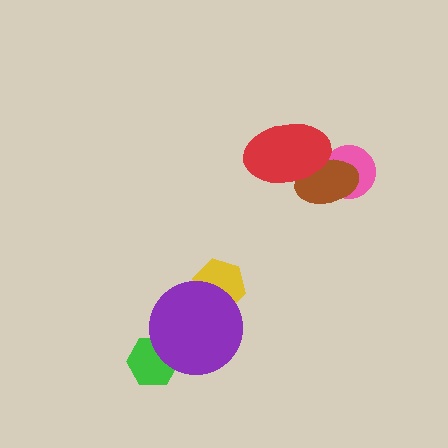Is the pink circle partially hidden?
Yes, it is partially covered by another shape.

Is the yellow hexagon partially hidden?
Yes, it is partially covered by another shape.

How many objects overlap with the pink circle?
1 object overlaps with the pink circle.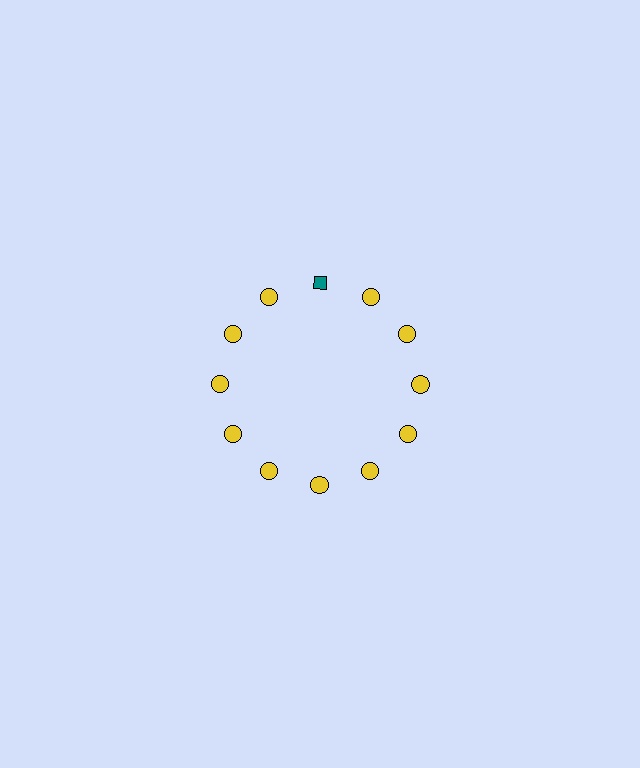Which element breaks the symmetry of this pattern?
The teal diamond at roughly the 12 o'clock position breaks the symmetry. All other shapes are yellow circles.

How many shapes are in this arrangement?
There are 12 shapes arranged in a ring pattern.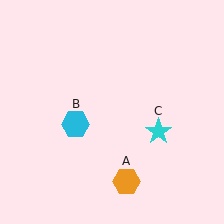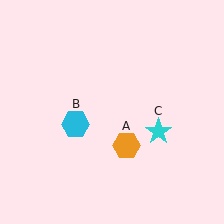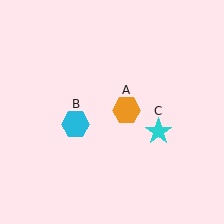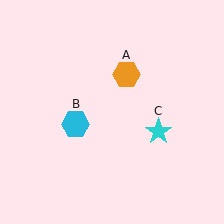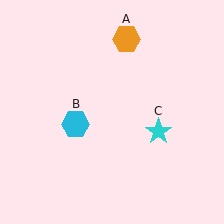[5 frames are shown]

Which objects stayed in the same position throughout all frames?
Cyan hexagon (object B) and cyan star (object C) remained stationary.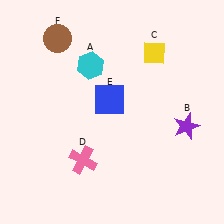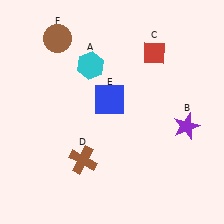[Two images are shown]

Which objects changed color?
C changed from yellow to red. D changed from pink to brown.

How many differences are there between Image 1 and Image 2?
There are 2 differences between the two images.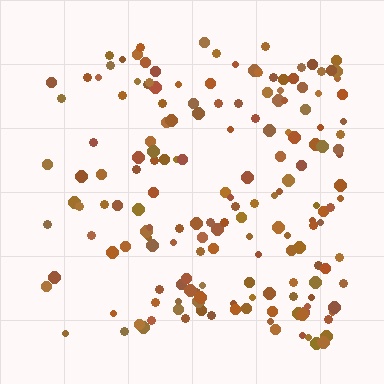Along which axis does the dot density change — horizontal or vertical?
Horizontal.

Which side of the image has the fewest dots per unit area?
The left.